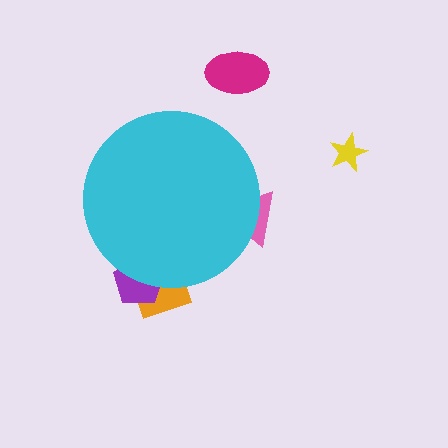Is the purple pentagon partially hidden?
Yes, the purple pentagon is partially hidden behind the cyan circle.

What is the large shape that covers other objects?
A cyan circle.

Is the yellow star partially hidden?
No, the yellow star is fully visible.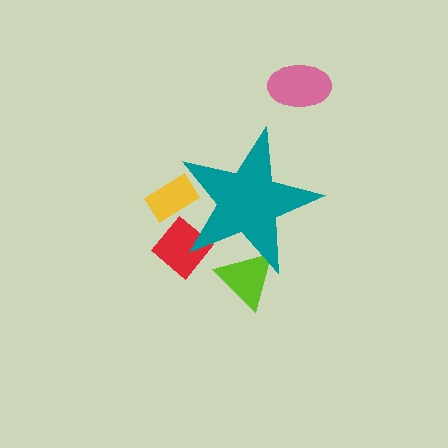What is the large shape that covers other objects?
A teal star.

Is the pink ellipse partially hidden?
No, the pink ellipse is fully visible.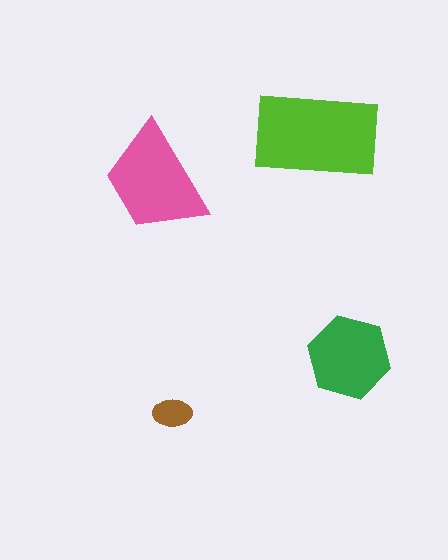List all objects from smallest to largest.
The brown ellipse, the green hexagon, the pink trapezoid, the lime rectangle.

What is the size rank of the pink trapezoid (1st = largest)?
2nd.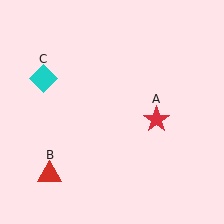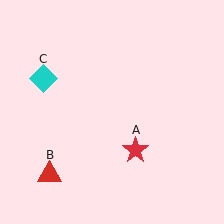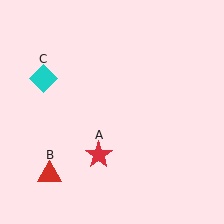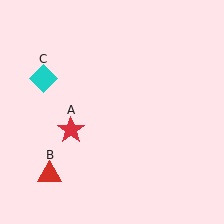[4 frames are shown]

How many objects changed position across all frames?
1 object changed position: red star (object A).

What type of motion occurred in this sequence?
The red star (object A) rotated clockwise around the center of the scene.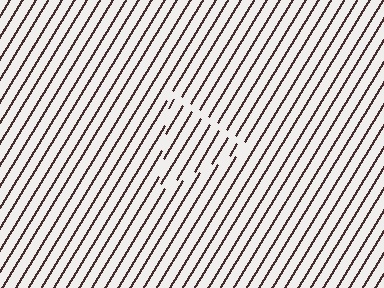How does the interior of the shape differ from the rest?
The interior of the shape contains the same grating, shifted by half a period — the contour is defined by the phase discontinuity where line-ends from the inner and outer gratings abut.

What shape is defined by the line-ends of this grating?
An illusory triangle. The interior of the shape contains the same grating, shifted by half a period — the contour is defined by the phase discontinuity where line-ends from the inner and outer gratings abut.